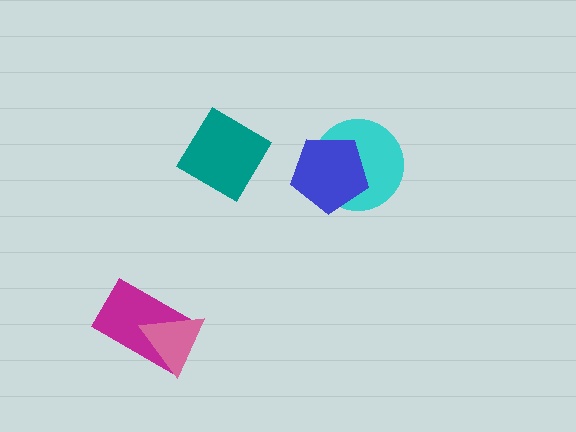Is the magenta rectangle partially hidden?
Yes, it is partially covered by another shape.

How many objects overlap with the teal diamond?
0 objects overlap with the teal diamond.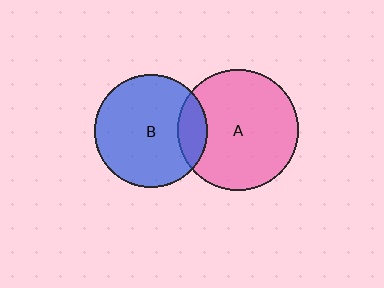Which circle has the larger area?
Circle A (pink).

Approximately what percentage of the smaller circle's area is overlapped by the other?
Approximately 15%.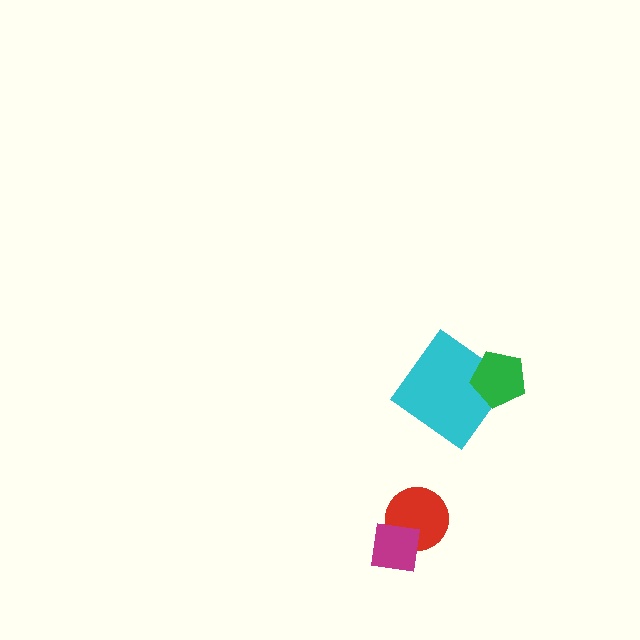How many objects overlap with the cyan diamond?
1 object overlaps with the cyan diamond.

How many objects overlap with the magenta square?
1 object overlaps with the magenta square.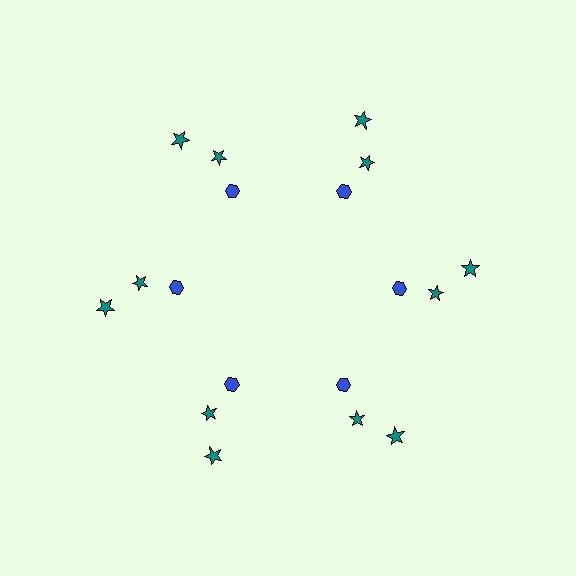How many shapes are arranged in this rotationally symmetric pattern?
There are 18 shapes, arranged in 6 groups of 3.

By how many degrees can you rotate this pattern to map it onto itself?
The pattern maps onto itself every 60 degrees of rotation.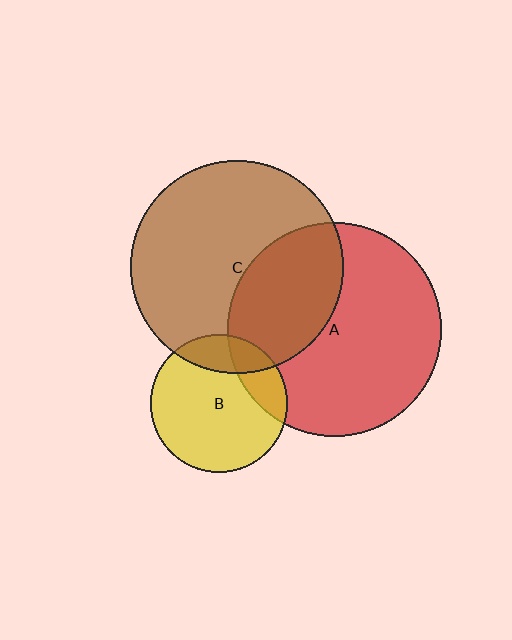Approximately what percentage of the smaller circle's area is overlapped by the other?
Approximately 35%.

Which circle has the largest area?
Circle A (red).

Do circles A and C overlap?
Yes.